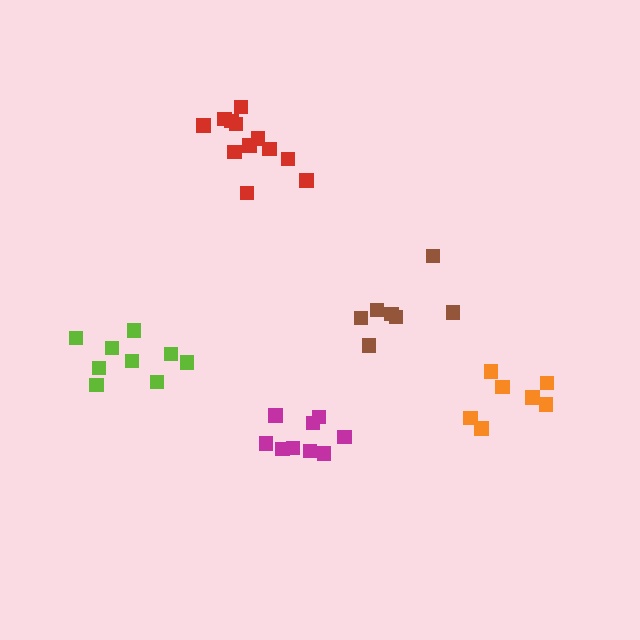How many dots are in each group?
Group 1: 7 dots, Group 2: 10 dots, Group 3: 7 dots, Group 4: 9 dots, Group 5: 12 dots (45 total).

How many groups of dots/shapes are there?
There are 5 groups.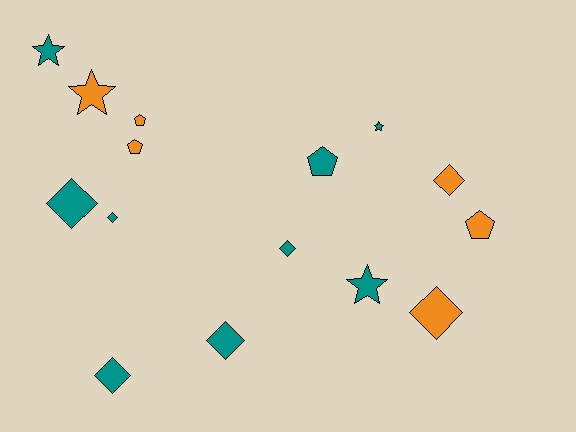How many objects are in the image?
There are 15 objects.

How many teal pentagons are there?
There is 1 teal pentagon.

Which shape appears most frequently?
Diamond, with 7 objects.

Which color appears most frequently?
Teal, with 9 objects.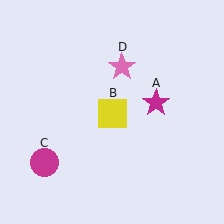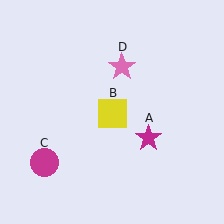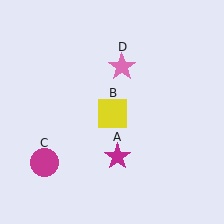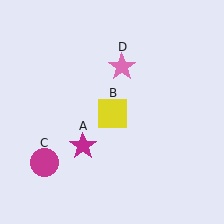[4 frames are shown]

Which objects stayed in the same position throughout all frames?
Yellow square (object B) and magenta circle (object C) and pink star (object D) remained stationary.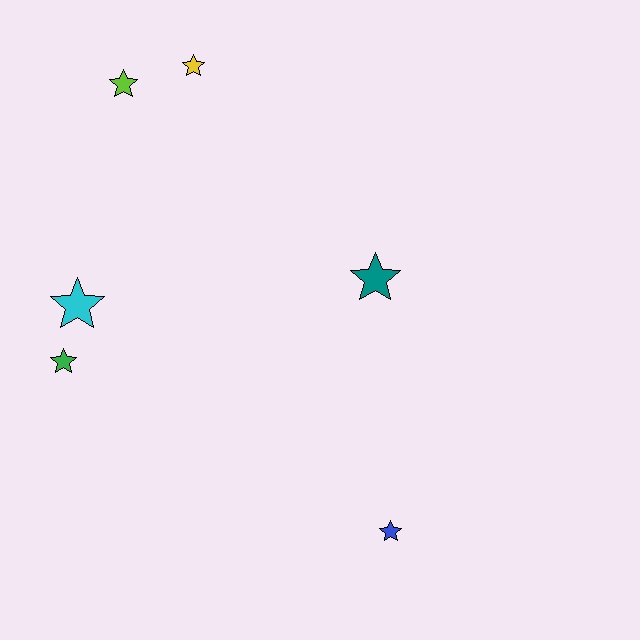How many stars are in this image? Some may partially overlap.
There are 6 stars.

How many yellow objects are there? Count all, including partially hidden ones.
There is 1 yellow object.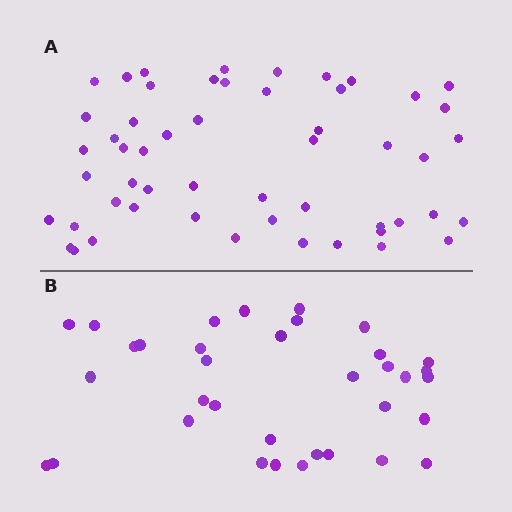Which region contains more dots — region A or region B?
Region A (the top region) has more dots.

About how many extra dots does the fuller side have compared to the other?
Region A has approximately 20 more dots than region B.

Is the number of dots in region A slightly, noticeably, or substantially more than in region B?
Region A has substantially more. The ratio is roughly 1.5 to 1.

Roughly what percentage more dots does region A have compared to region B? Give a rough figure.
About 50% more.